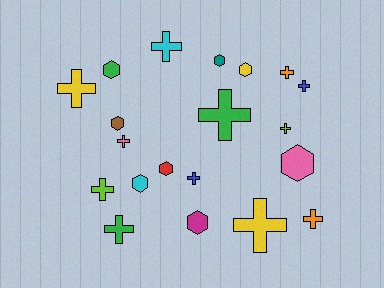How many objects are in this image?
There are 20 objects.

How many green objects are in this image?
There are 3 green objects.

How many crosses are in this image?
There are 12 crosses.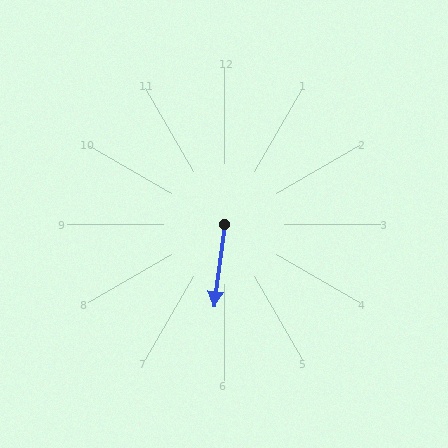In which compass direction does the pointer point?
South.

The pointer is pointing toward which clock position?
Roughly 6 o'clock.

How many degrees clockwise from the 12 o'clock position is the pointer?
Approximately 187 degrees.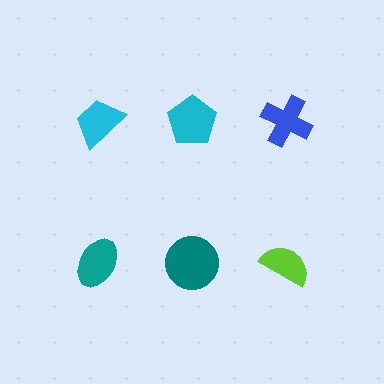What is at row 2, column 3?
A lime semicircle.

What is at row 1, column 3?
A blue cross.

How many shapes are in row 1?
3 shapes.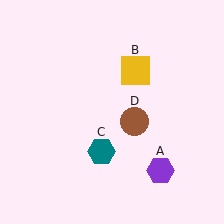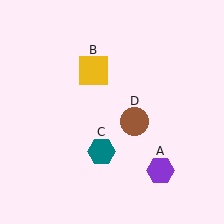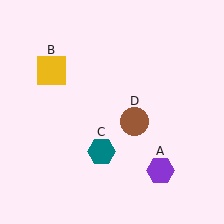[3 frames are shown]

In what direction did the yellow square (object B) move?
The yellow square (object B) moved left.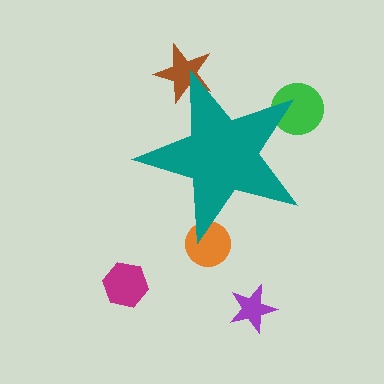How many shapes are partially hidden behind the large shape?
3 shapes are partially hidden.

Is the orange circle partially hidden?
Yes, the orange circle is partially hidden behind the teal star.